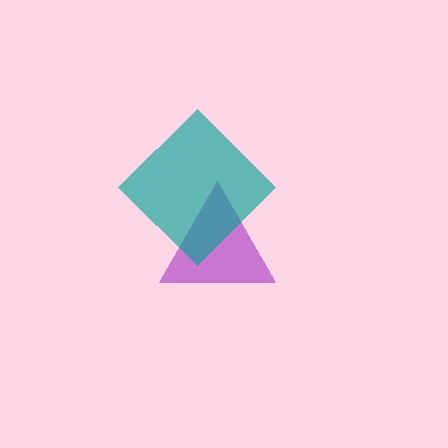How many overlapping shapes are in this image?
There are 2 overlapping shapes in the image.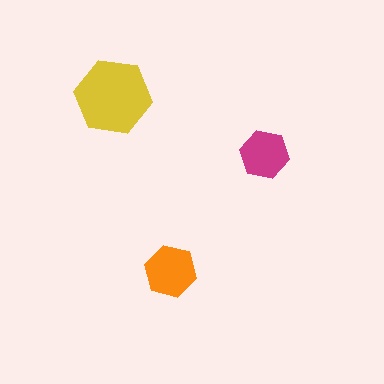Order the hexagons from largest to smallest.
the yellow one, the orange one, the magenta one.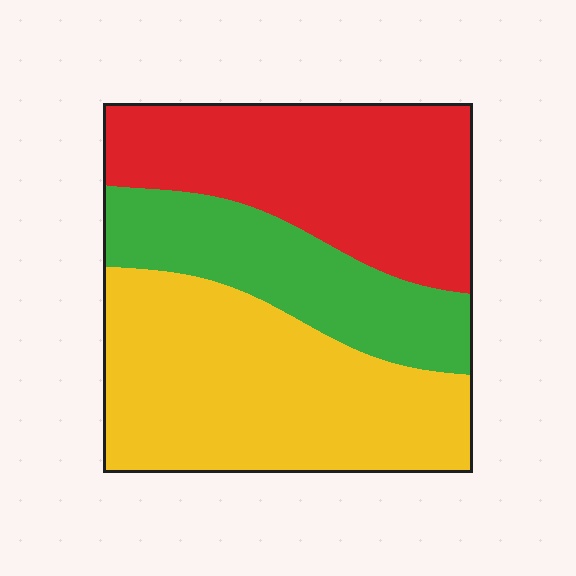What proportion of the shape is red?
Red covers roughly 35% of the shape.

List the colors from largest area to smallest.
From largest to smallest: yellow, red, green.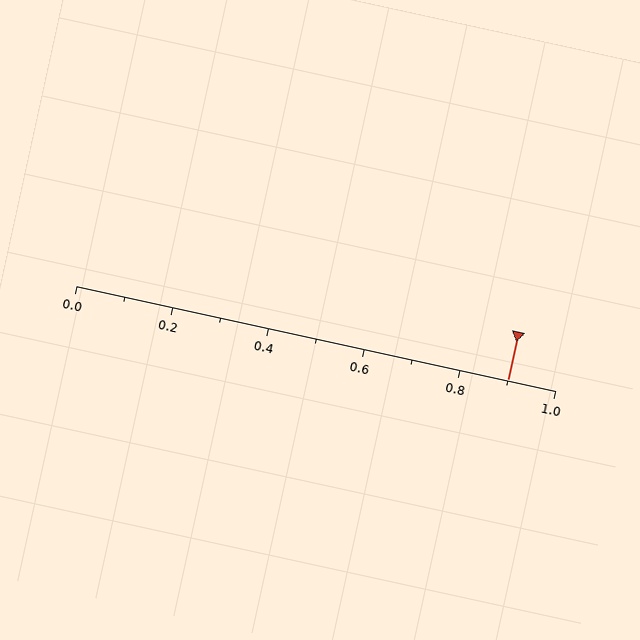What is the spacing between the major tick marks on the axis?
The major ticks are spaced 0.2 apart.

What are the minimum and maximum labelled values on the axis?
The axis runs from 0.0 to 1.0.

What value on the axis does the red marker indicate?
The marker indicates approximately 0.9.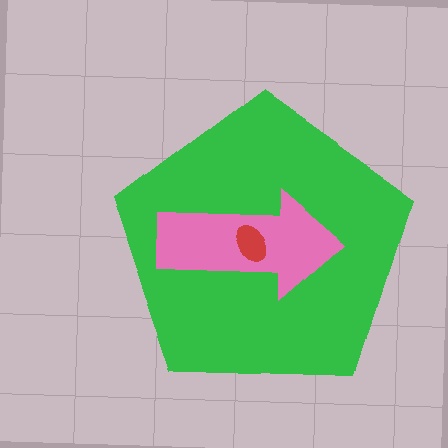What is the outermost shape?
The green pentagon.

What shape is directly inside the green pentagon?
The pink arrow.